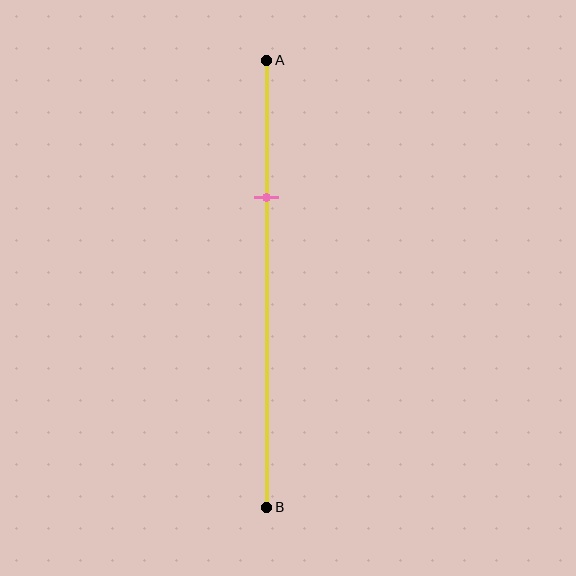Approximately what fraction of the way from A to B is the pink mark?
The pink mark is approximately 30% of the way from A to B.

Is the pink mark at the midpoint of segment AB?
No, the mark is at about 30% from A, not at the 50% midpoint.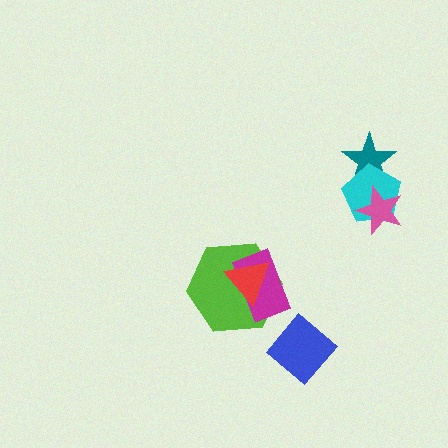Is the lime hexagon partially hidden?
Yes, it is partially covered by another shape.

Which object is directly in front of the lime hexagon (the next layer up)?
The magenta rectangle is directly in front of the lime hexagon.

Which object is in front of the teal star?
The cyan pentagon is in front of the teal star.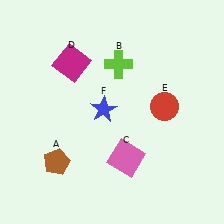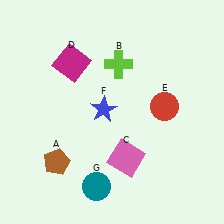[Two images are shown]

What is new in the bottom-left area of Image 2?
A teal circle (G) was added in the bottom-left area of Image 2.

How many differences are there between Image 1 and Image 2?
There is 1 difference between the two images.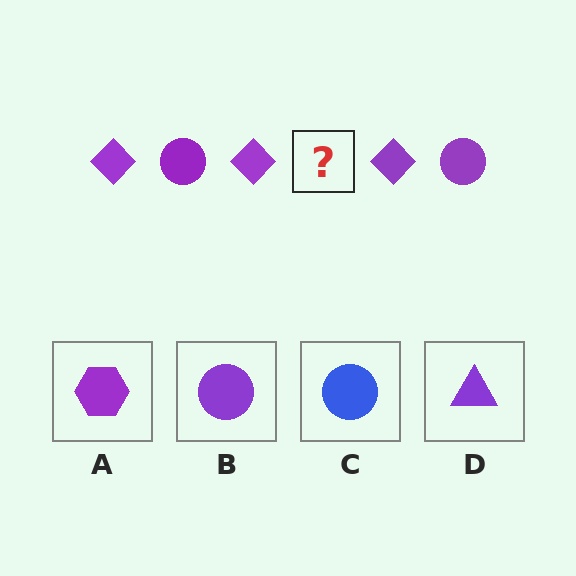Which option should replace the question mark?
Option B.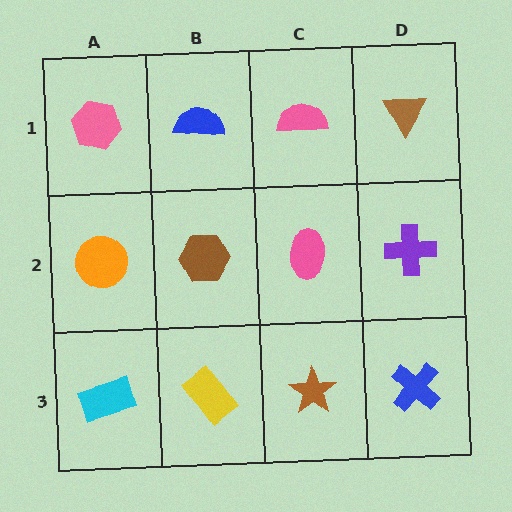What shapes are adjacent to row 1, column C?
A pink ellipse (row 2, column C), a blue semicircle (row 1, column B), a brown triangle (row 1, column D).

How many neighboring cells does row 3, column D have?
2.